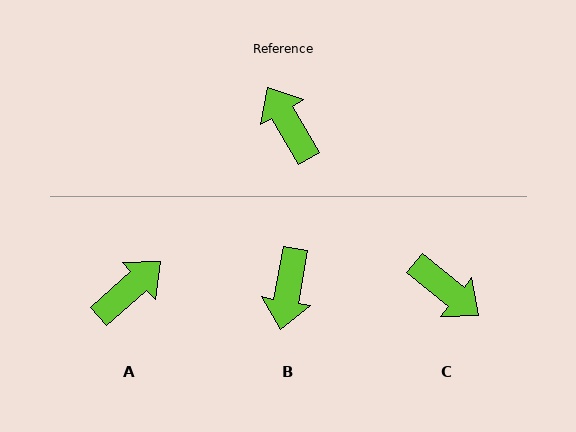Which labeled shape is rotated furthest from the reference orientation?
C, about 159 degrees away.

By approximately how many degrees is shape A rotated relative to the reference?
Approximately 79 degrees clockwise.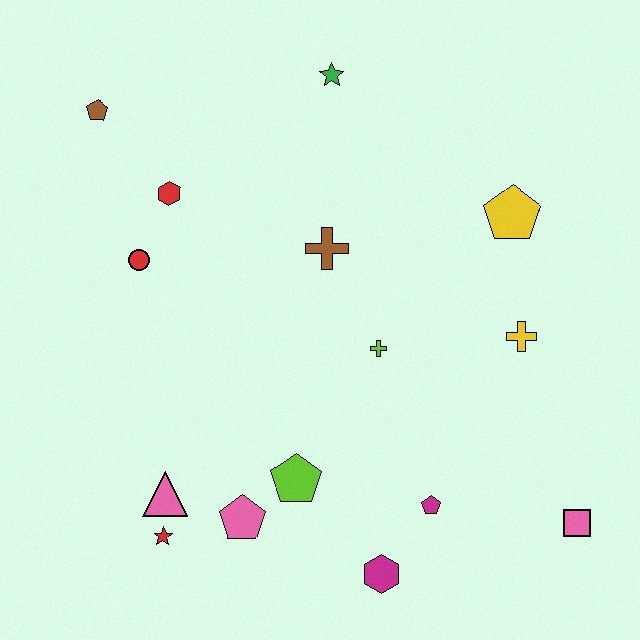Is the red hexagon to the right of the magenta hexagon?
No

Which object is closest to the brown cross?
The lime cross is closest to the brown cross.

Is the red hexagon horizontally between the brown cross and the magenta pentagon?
No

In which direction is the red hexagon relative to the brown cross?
The red hexagon is to the left of the brown cross.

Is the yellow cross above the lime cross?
Yes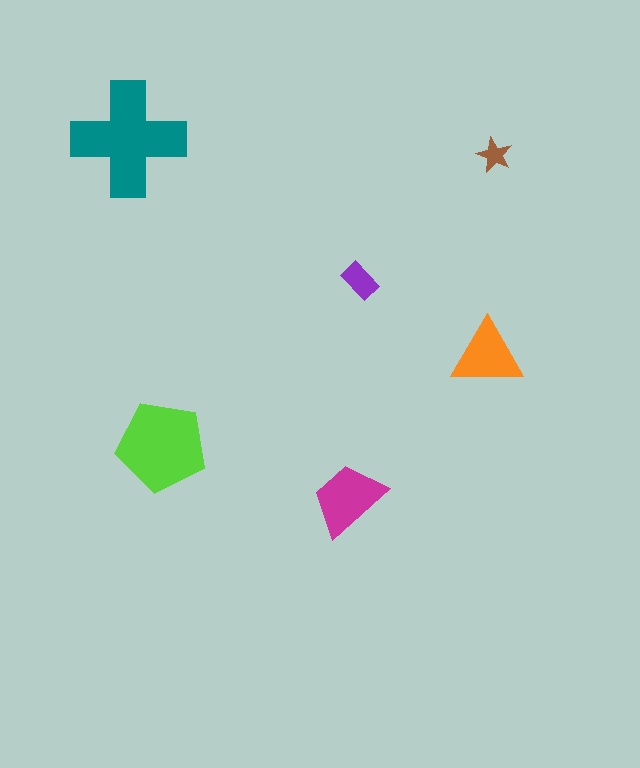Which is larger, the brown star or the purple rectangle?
The purple rectangle.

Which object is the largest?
The teal cross.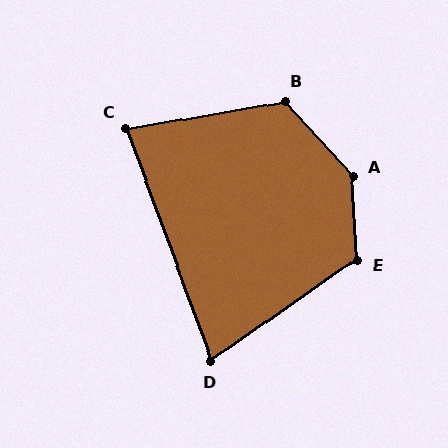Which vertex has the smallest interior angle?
D, at approximately 76 degrees.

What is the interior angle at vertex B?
Approximately 122 degrees (obtuse).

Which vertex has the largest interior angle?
A, at approximately 141 degrees.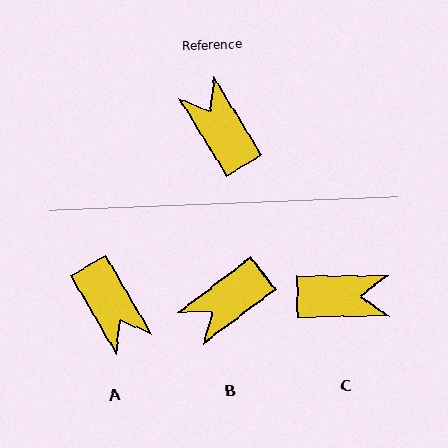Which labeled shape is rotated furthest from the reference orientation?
A, about 178 degrees away.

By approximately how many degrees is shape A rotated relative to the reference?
Approximately 178 degrees counter-clockwise.